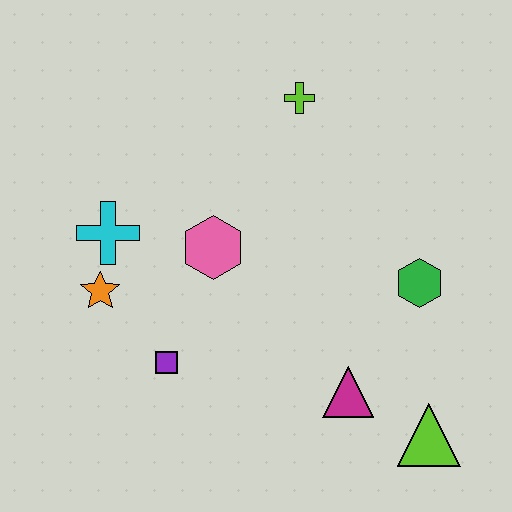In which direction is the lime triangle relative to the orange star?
The lime triangle is to the right of the orange star.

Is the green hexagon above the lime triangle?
Yes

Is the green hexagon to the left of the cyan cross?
No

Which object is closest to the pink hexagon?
The cyan cross is closest to the pink hexagon.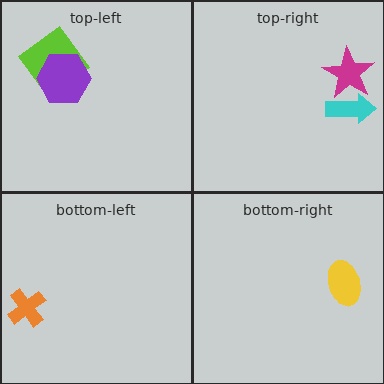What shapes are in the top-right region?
The cyan arrow, the magenta star.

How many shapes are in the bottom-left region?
1.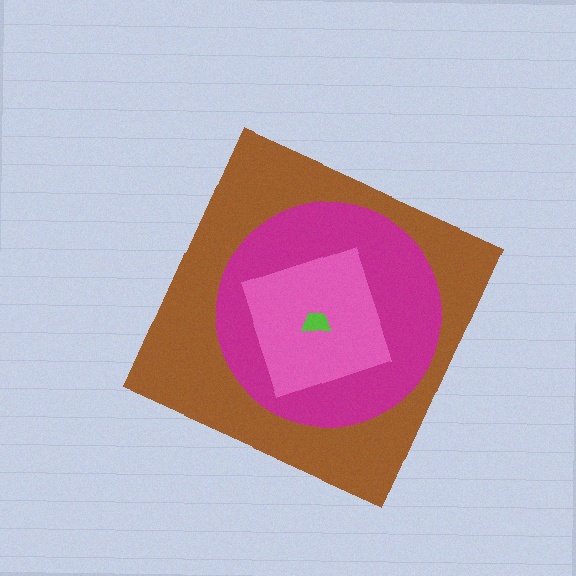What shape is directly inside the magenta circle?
The pink square.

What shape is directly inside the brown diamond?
The magenta circle.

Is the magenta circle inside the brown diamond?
Yes.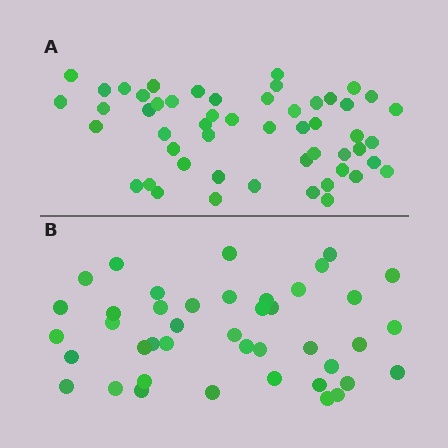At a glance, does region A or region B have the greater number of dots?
Region A (the top region) has more dots.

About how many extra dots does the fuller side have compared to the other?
Region A has roughly 10 or so more dots than region B.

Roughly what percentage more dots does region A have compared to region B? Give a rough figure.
About 25% more.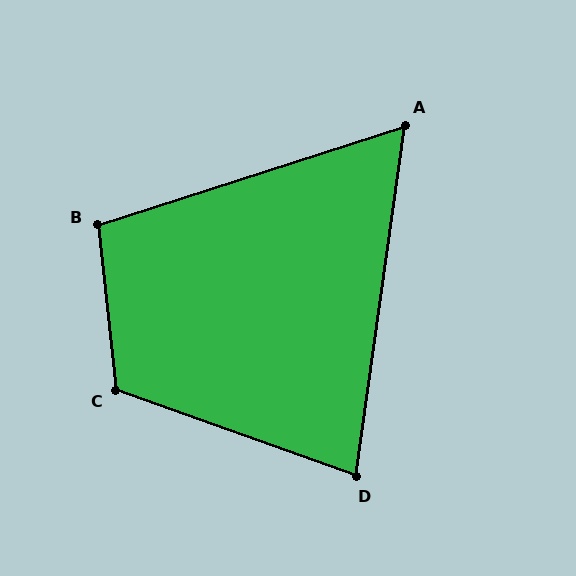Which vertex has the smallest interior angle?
A, at approximately 64 degrees.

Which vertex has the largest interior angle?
C, at approximately 116 degrees.